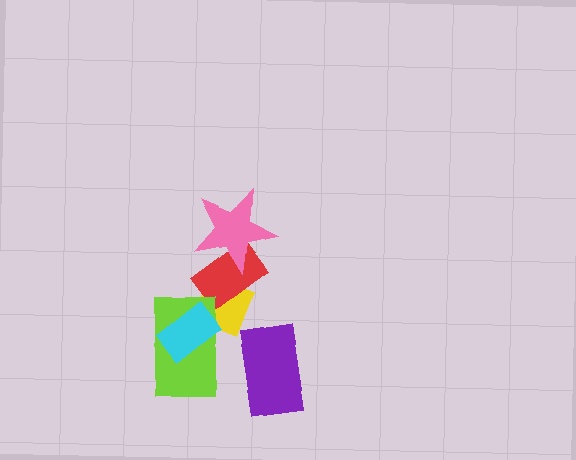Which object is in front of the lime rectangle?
The cyan rectangle is in front of the lime rectangle.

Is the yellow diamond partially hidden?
Yes, it is partially covered by another shape.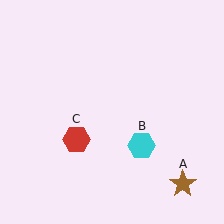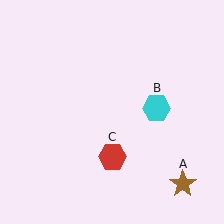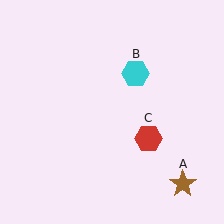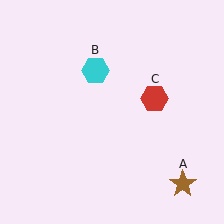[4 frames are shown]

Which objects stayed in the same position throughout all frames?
Brown star (object A) remained stationary.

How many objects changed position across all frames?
2 objects changed position: cyan hexagon (object B), red hexagon (object C).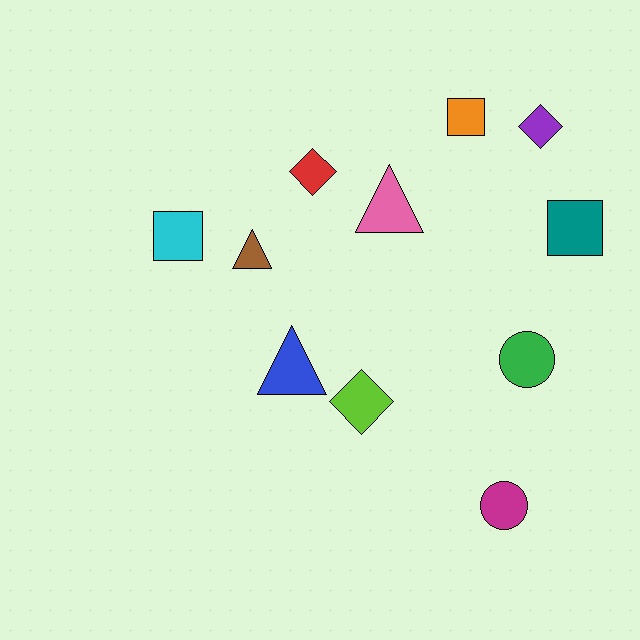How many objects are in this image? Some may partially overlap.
There are 11 objects.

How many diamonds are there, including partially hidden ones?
There are 3 diamonds.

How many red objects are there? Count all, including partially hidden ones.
There is 1 red object.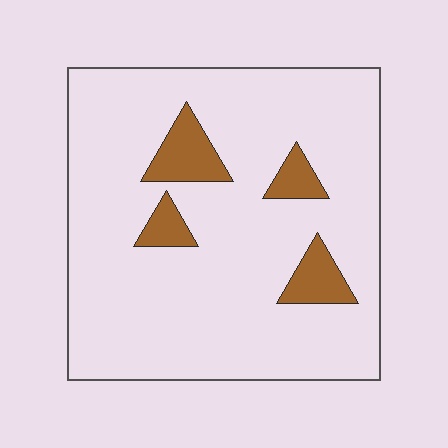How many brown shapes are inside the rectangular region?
4.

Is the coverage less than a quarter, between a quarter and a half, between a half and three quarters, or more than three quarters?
Less than a quarter.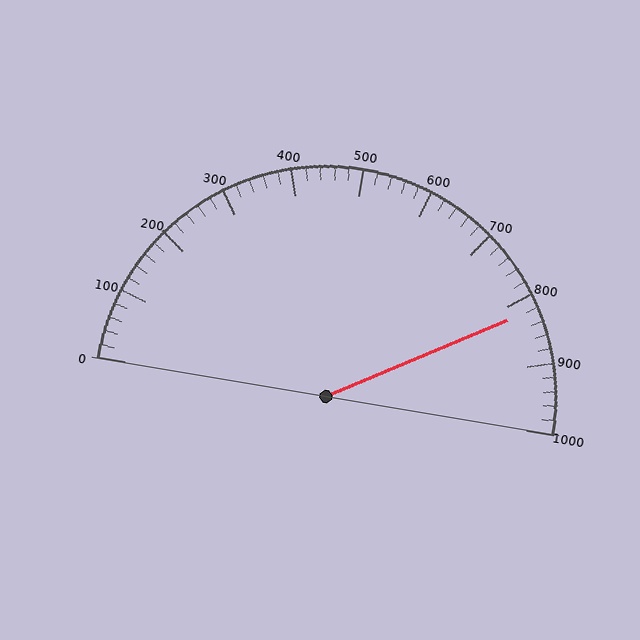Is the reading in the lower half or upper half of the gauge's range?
The reading is in the upper half of the range (0 to 1000).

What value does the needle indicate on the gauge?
The needle indicates approximately 820.